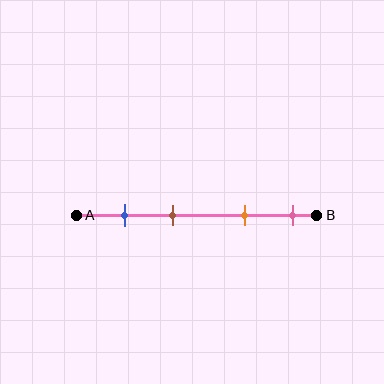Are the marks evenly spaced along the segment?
No, the marks are not evenly spaced.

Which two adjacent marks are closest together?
The blue and brown marks are the closest adjacent pair.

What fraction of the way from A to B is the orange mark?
The orange mark is approximately 70% (0.7) of the way from A to B.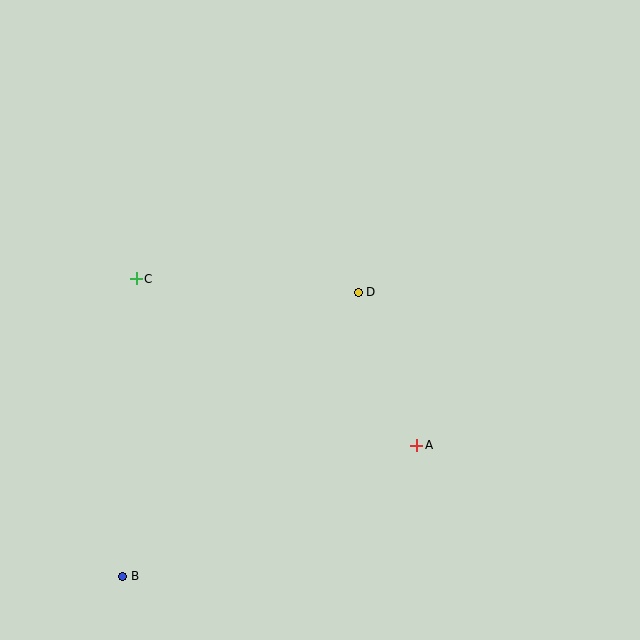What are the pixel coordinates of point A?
Point A is at (417, 445).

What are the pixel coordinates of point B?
Point B is at (123, 576).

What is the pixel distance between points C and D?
The distance between C and D is 222 pixels.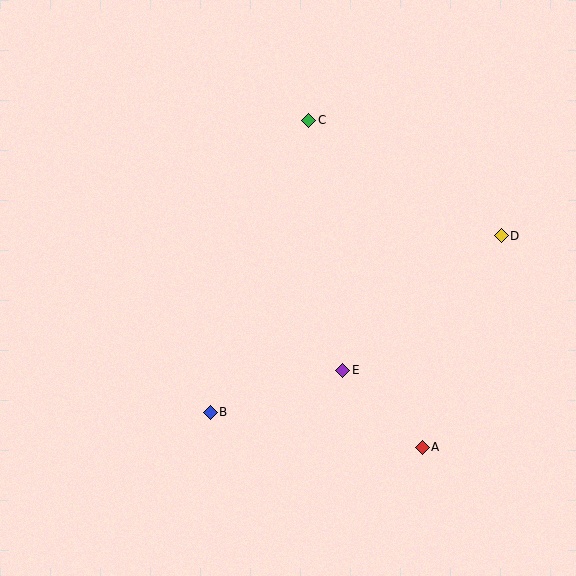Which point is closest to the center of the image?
Point E at (343, 370) is closest to the center.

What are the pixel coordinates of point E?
Point E is at (343, 370).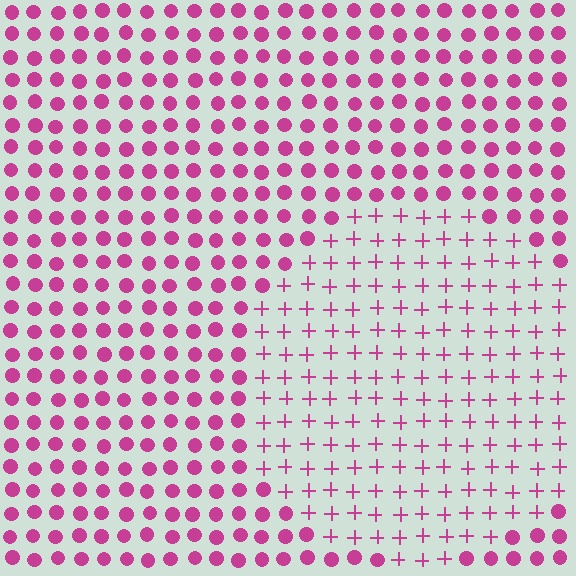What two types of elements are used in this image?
The image uses plus signs inside the circle region and circles outside it.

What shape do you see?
I see a circle.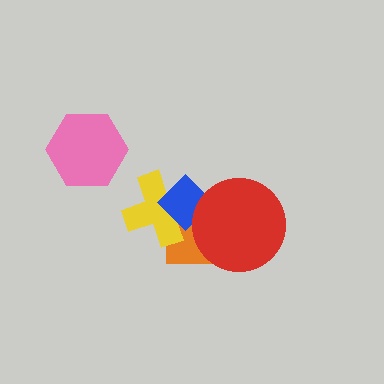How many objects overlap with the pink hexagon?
0 objects overlap with the pink hexagon.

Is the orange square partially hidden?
Yes, it is partially covered by another shape.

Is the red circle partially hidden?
No, no other shape covers it.